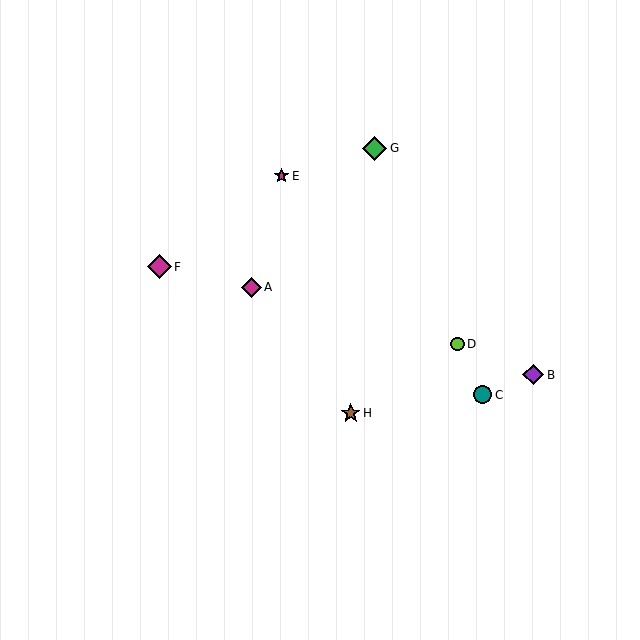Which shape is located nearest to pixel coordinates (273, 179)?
The magenta star (labeled E) at (282, 176) is nearest to that location.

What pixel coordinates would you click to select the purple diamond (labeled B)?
Click at (533, 375) to select the purple diamond B.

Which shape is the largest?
The green diamond (labeled G) is the largest.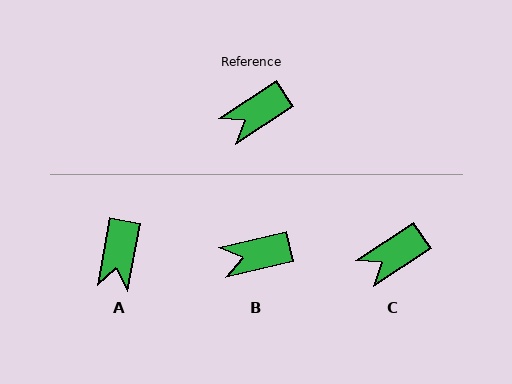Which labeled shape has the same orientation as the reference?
C.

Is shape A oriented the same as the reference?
No, it is off by about 46 degrees.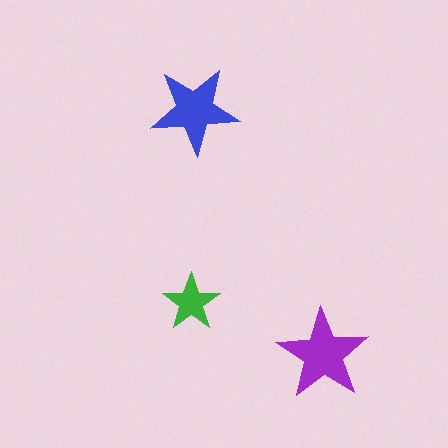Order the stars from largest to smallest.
the purple one, the blue one, the green one.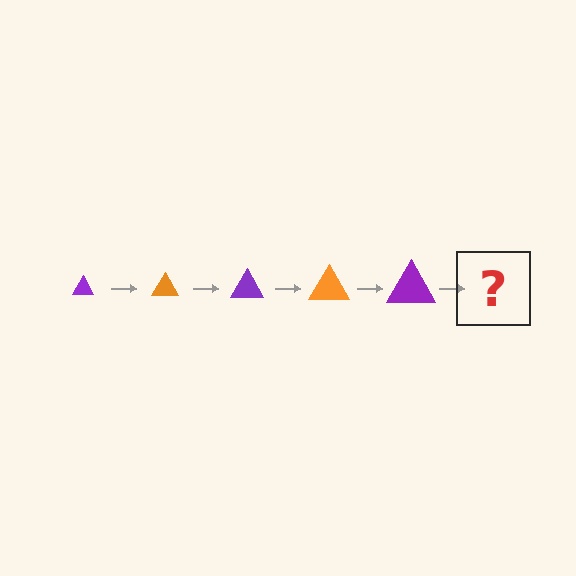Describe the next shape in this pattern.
It should be an orange triangle, larger than the previous one.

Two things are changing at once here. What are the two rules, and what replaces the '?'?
The two rules are that the triangle grows larger each step and the color cycles through purple and orange. The '?' should be an orange triangle, larger than the previous one.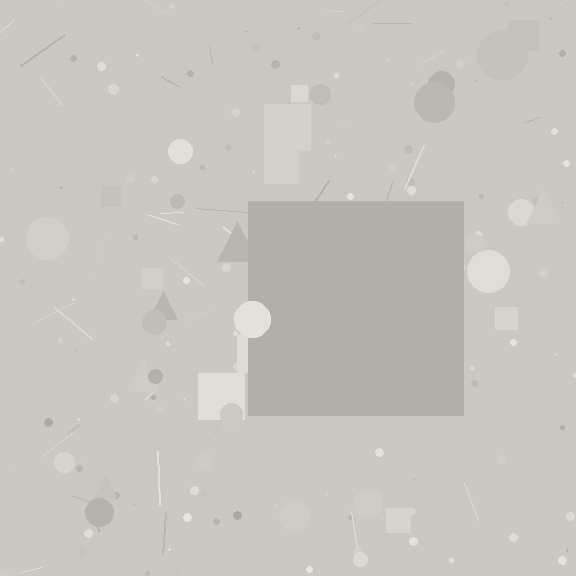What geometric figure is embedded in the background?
A square is embedded in the background.